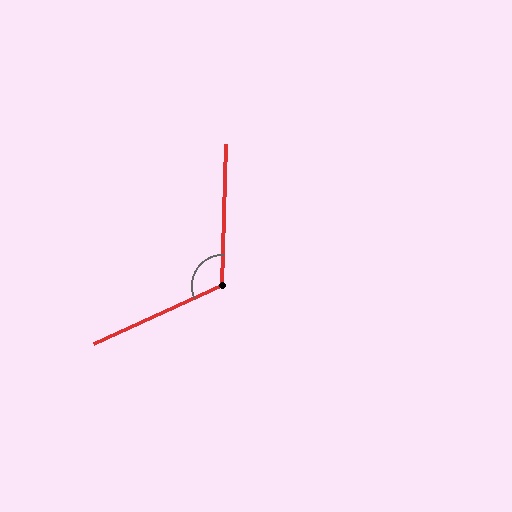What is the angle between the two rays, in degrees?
Approximately 116 degrees.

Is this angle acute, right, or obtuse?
It is obtuse.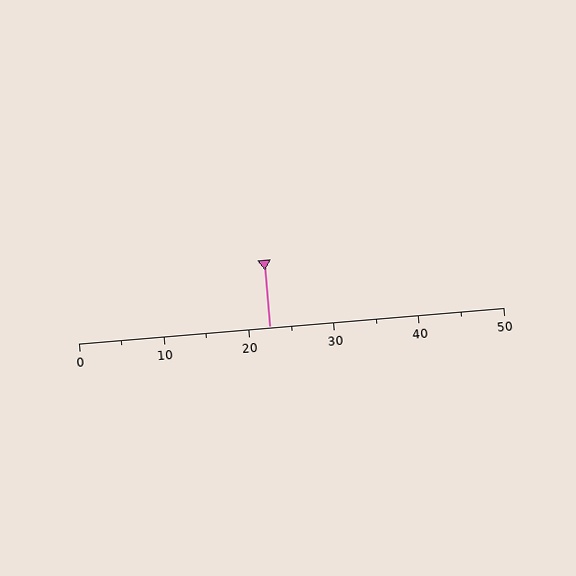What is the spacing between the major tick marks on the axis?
The major ticks are spaced 10 apart.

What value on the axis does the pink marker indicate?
The marker indicates approximately 22.5.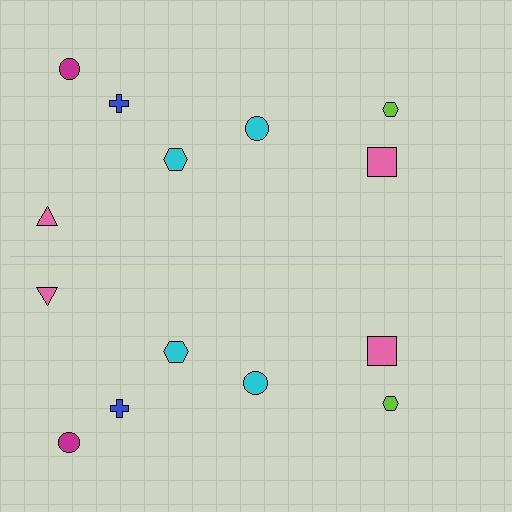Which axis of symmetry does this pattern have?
The pattern has a horizontal axis of symmetry running through the center of the image.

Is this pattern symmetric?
Yes, this pattern has bilateral (reflection) symmetry.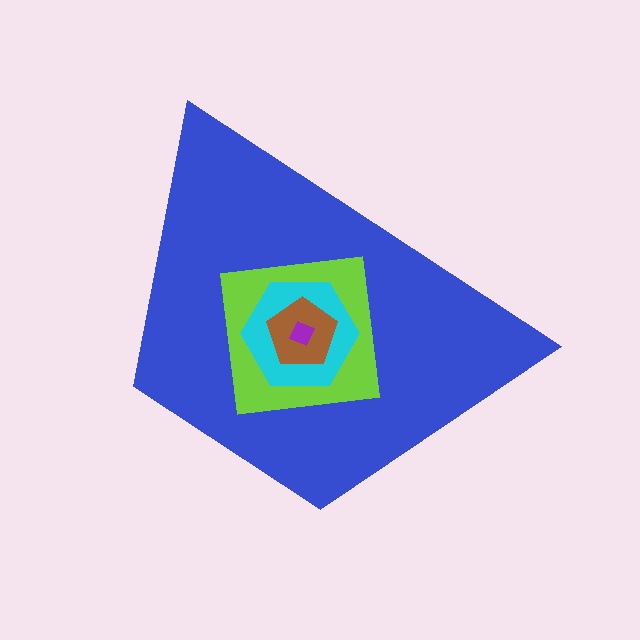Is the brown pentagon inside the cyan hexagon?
Yes.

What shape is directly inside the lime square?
The cyan hexagon.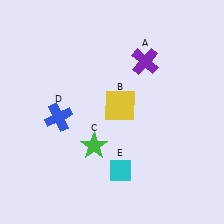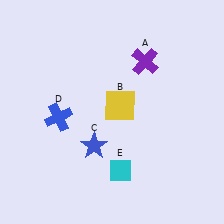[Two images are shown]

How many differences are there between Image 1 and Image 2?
There is 1 difference between the two images.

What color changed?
The star (C) changed from green in Image 1 to blue in Image 2.